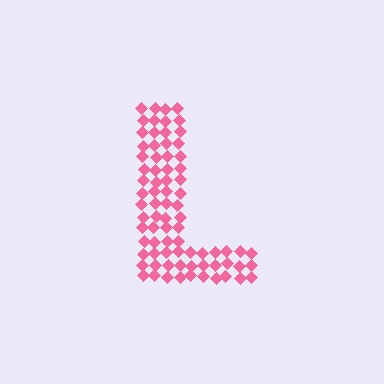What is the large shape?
The large shape is the letter L.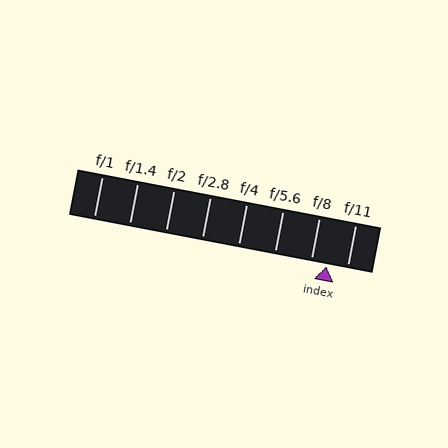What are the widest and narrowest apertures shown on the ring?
The widest aperture shown is f/1 and the narrowest is f/11.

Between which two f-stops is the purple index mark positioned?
The index mark is between f/8 and f/11.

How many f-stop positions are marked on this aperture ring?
There are 8 f-stop positions marked.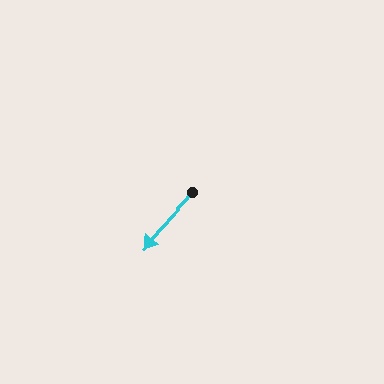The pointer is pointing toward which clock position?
Roughly 7 o'clock.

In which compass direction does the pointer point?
Southwest.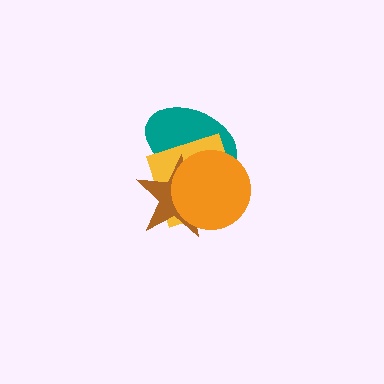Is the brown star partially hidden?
Yes, it is partially covered by another shape.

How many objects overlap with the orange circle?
3 objects overlap with the orange circle.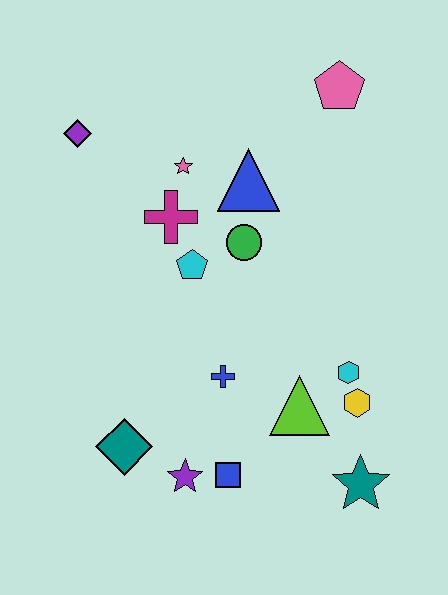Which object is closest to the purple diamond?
The pink star is closest to the purple diamond.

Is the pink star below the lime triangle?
No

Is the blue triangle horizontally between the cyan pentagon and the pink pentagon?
Yes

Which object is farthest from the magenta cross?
The teal star is farthest from the magenta cross.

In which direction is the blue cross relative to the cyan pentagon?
The blue cross is below the cyan pentagon.